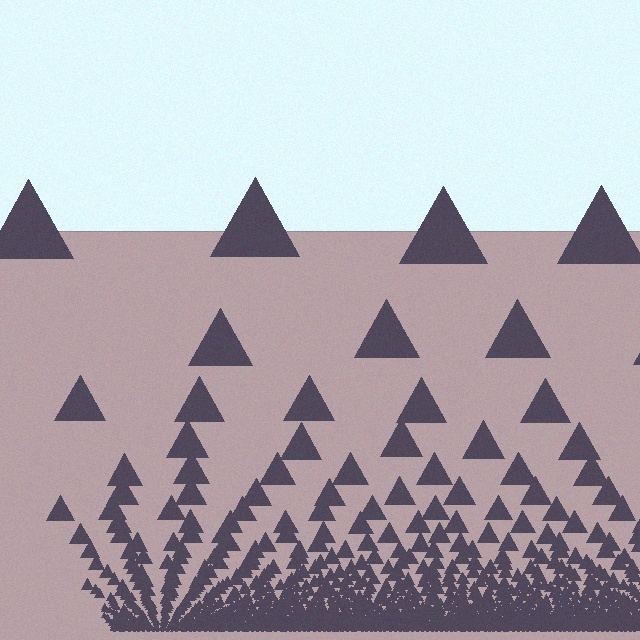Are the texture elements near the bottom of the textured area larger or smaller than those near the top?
Smaller. The gradient is inverted — elements near the bottom are smaller and denser.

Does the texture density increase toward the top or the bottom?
Density increases toward the bottom.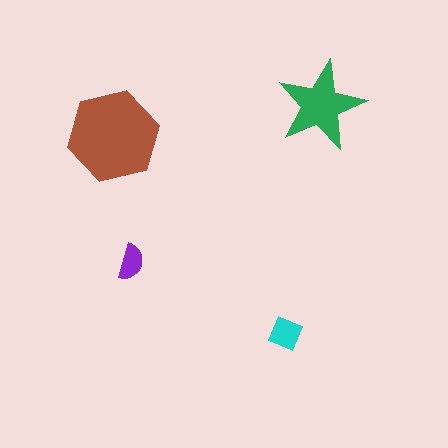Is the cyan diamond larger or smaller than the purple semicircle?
Larger.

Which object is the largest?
The brown hexagon.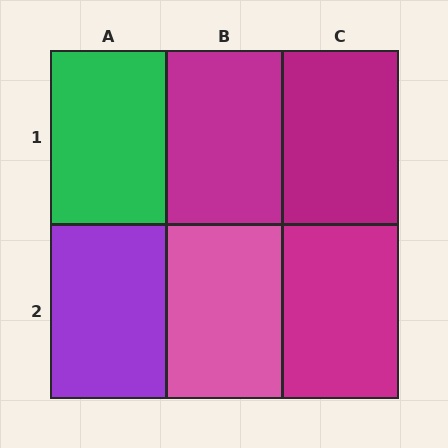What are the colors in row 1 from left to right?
Green, magenta, magenta.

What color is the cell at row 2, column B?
Pink.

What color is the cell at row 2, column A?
Purple.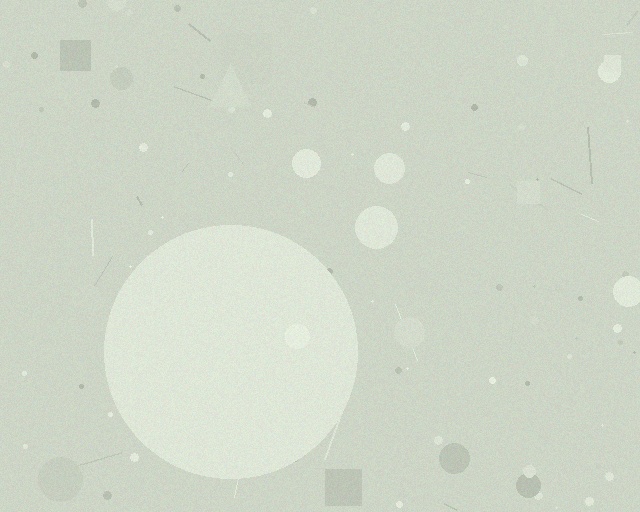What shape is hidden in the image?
A circle is hidden in the image.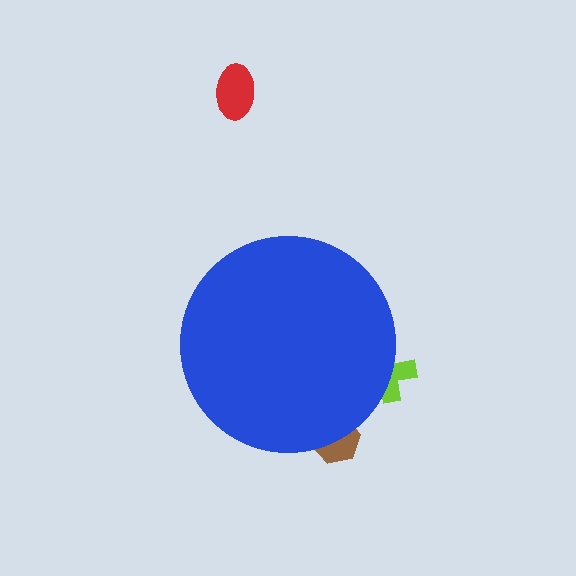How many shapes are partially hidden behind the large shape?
2 shapes are partially hidden.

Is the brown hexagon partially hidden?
Yes, the brown hexagon is partially hidden behind the blue circle.